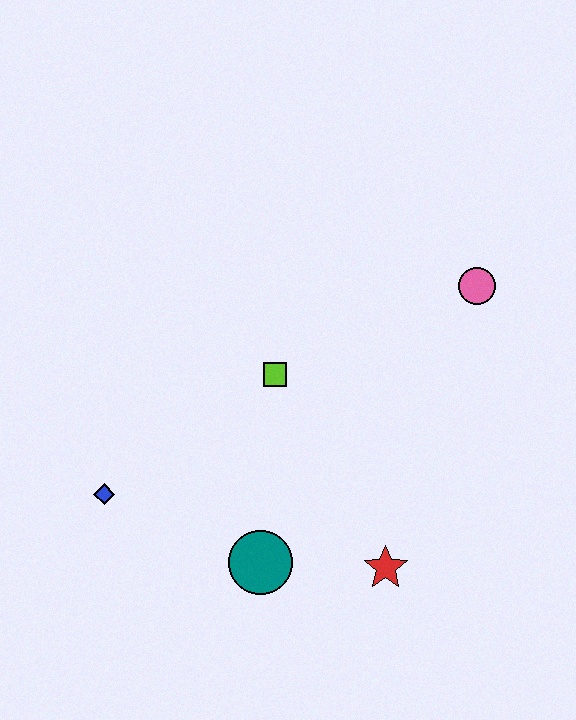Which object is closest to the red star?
The teal circle is closest to the red star.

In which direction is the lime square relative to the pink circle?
The lime square is to the left of the pink circle.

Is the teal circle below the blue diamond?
Yes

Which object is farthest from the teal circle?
The pink circle is farthest from the teal circle.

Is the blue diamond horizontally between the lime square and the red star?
No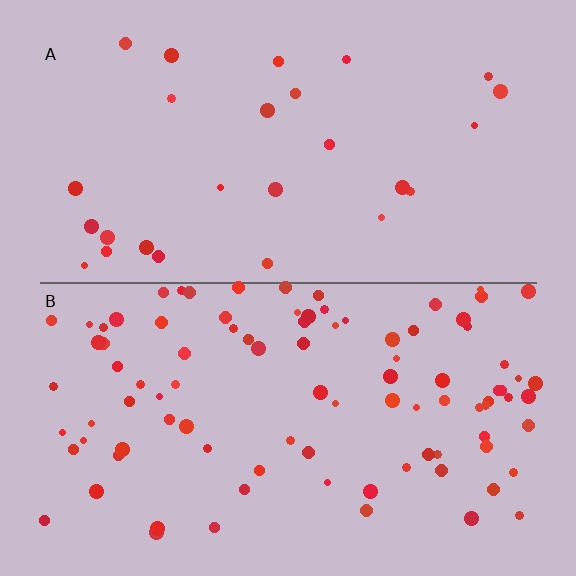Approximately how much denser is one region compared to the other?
Approximately 3.5× — region B over region A.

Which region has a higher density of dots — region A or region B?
B (the bottom).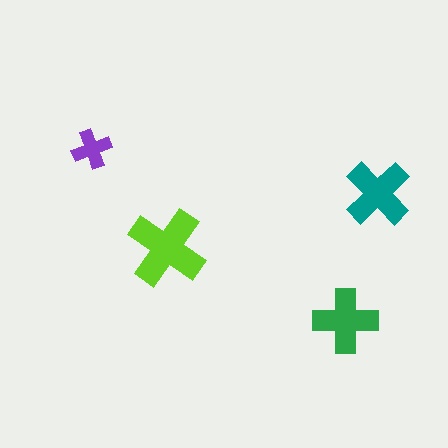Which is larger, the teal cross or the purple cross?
The teal one.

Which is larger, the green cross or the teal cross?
The teal one.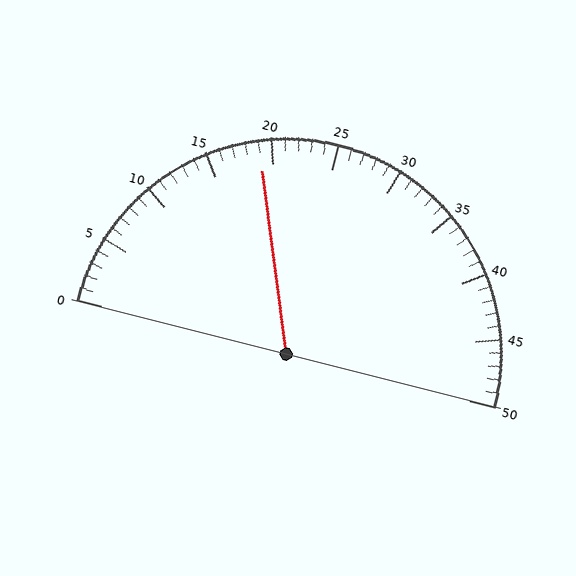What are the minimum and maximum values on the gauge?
The gauge ranges from 0 to 50.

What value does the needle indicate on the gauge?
The needle indicates approximately 19.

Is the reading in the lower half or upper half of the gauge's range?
The reading is in the lower half of the range (0 to 50).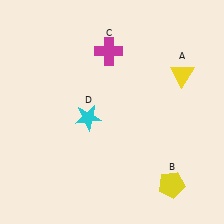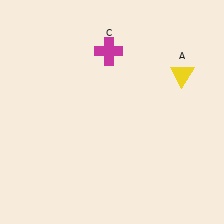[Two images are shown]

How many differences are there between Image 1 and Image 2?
There are 2 differences between the two images.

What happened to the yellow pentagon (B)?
The yellow pentagon (B) was removed in Image 2. It was in the bottom-right area of Image 1.